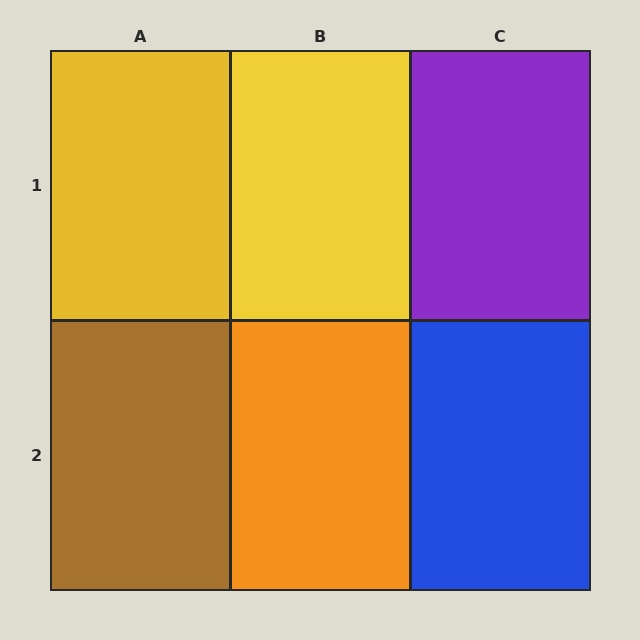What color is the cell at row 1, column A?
Yellow.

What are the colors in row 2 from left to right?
Brown, orange, blue.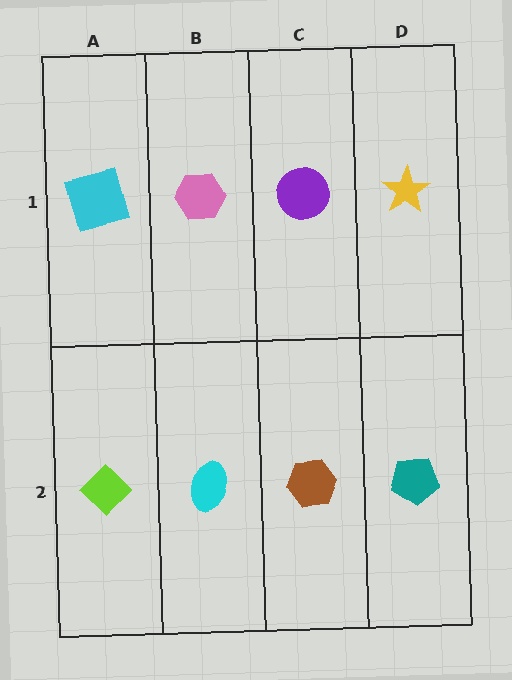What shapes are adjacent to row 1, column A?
A lime diamond (row 2, column A), a pink hexagon (row 1, column B).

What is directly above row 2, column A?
A cyan square.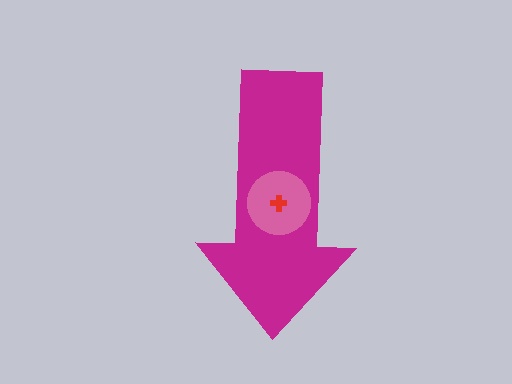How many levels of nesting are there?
3.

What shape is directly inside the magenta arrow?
The pink circle.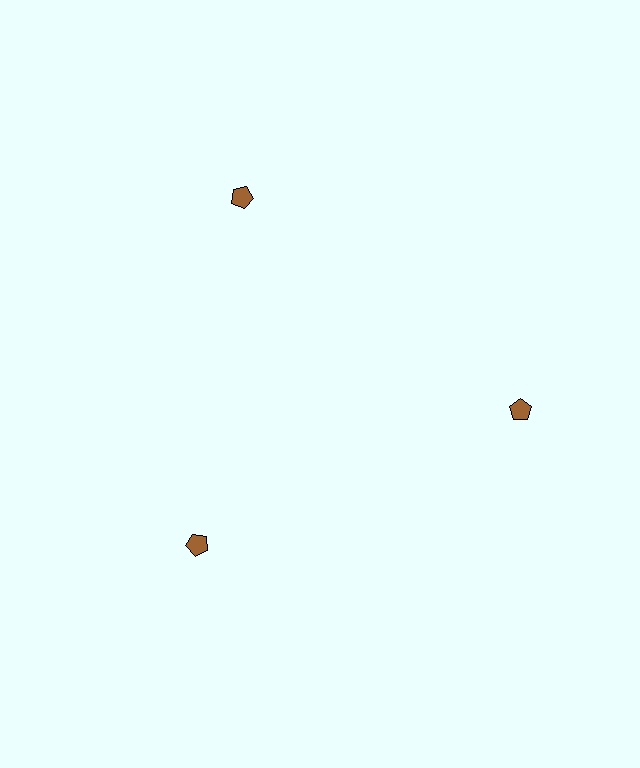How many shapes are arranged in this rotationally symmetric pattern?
There are 3 shapes, arranged in 3 groups of 1.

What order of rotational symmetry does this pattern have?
This pattern has 3-fold rotational symmetry.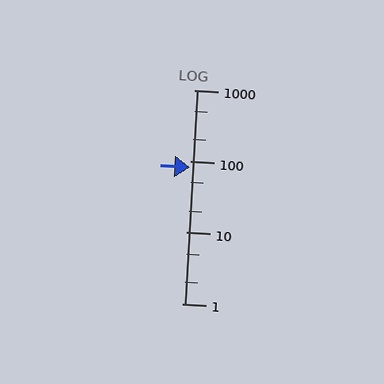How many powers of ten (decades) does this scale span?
The scale spans 3 decades, from 1 to 1000.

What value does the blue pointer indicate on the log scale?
The pointer indicates approximately 81.